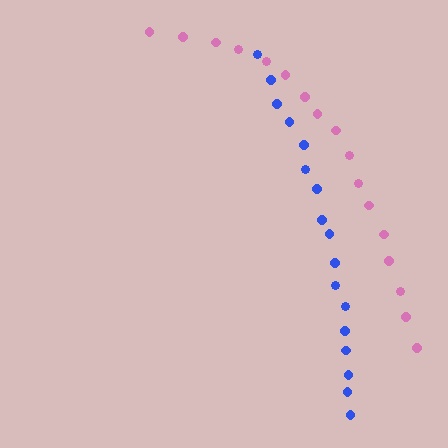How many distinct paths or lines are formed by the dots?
There are 2 distinct paths.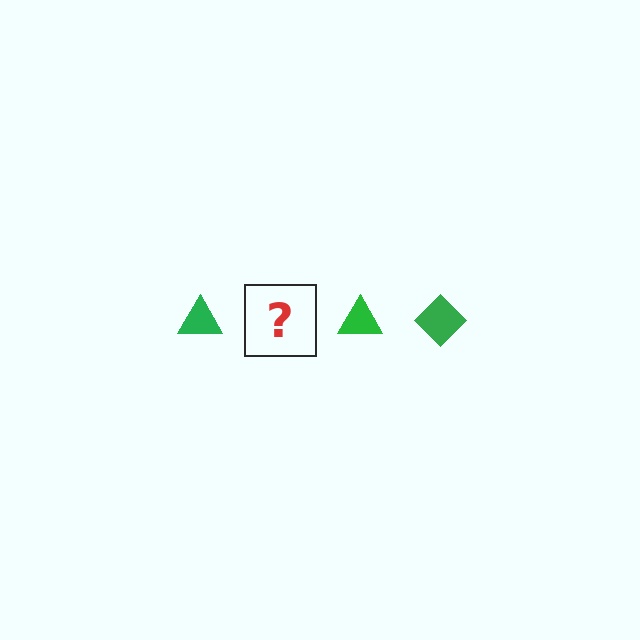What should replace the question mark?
The question mark should be replaced with a green diamond.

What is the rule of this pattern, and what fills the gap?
The rule is that the pattern cycles through triangle, diamond shapes in green. The gap should be filled with a green diamond.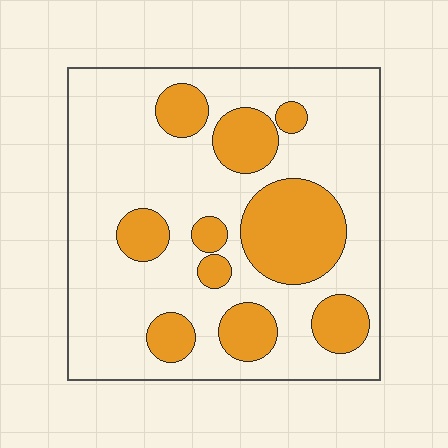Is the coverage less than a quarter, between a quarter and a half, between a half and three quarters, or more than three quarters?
Between a quarter and a half.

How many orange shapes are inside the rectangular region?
10.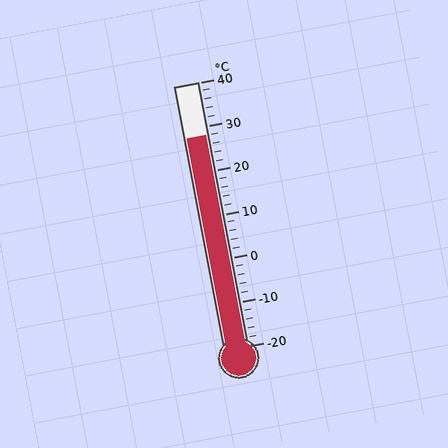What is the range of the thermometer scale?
The thermometer scale ranges from -20°C to 40°C.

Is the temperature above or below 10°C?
The temperature is above 10°C.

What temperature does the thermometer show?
The thermometer shows approximately 28°C.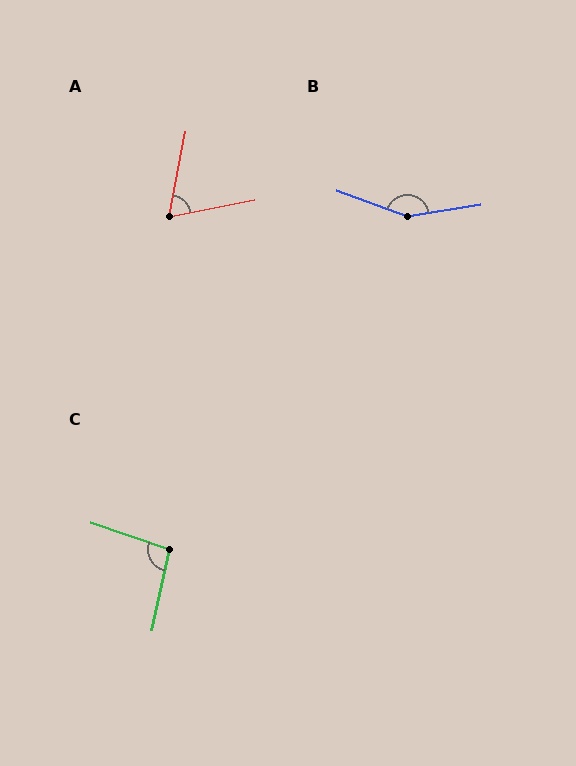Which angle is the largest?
B, at approximately 150 degrees.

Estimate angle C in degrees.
Approximately 97 degrees.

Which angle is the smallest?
A, at approximately 68 degrees.